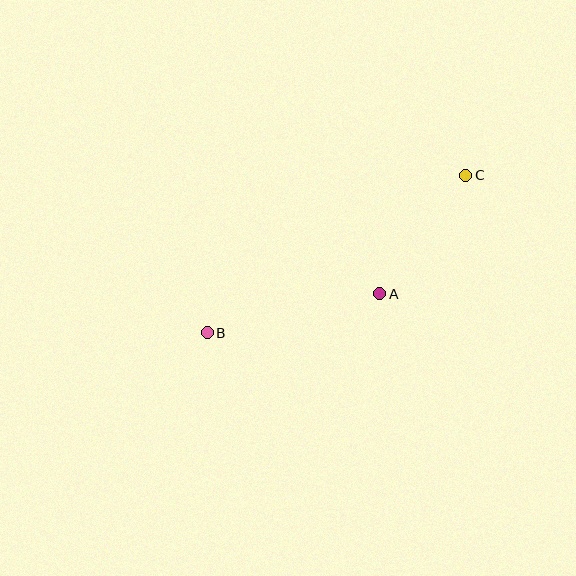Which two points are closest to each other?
Points A and C are closest to each other.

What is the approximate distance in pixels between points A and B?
The distance between A and B is approximately 177 pixels.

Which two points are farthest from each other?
Points B and C are farthest from each other.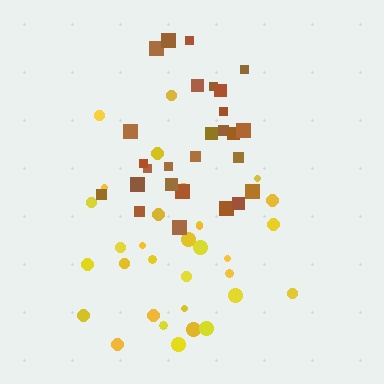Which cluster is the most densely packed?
Brown.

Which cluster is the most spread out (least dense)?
Yellow.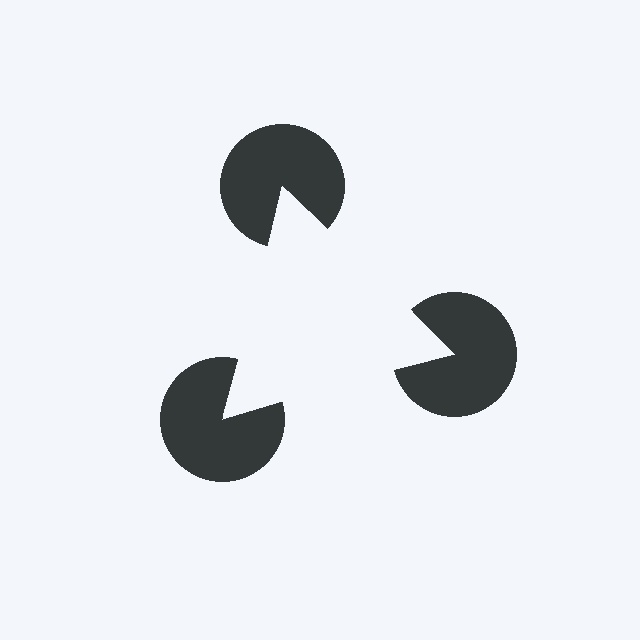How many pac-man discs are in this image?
There are 3 — one at each vertex of the illusory triangle.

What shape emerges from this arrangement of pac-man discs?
An illusory triangle — its edges are inferred from the aligned wedge cuts in the pac-man discs, not physically drawn.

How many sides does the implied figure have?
3 sides.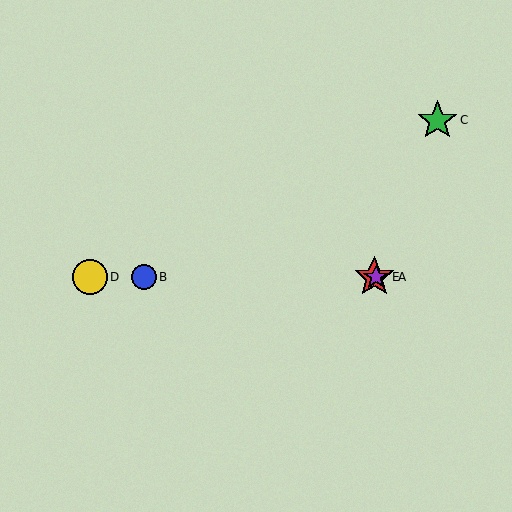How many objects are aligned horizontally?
4 objects (A, B, D, E) are aligned horizontally.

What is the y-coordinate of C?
Object C is at y≈120.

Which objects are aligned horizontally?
Objects A, B, D, E are aligned horizontally.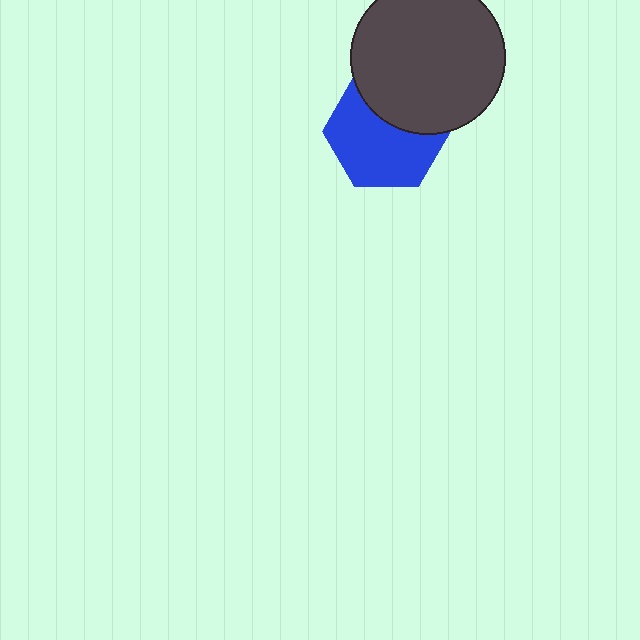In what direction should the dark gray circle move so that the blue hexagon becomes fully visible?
The dark gray circle should move up. That is the shortest direction to clear the overlap and leave the blue hexagon fully visible.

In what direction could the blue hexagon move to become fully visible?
The blue hexagon could move down. That would shift it out from behind the dark gray circle entirely.